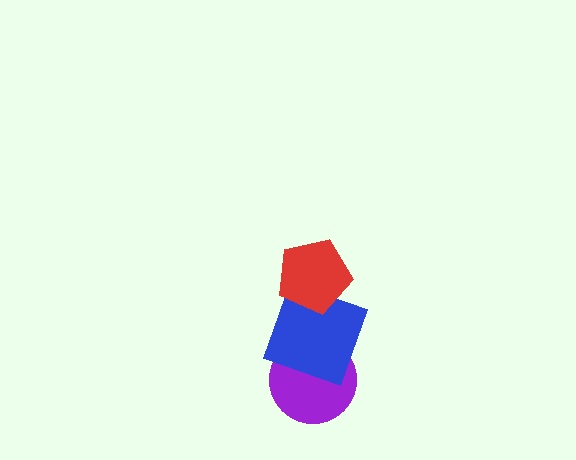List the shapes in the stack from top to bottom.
From top to bottom: the red pentagon, the blue square, the purple circle.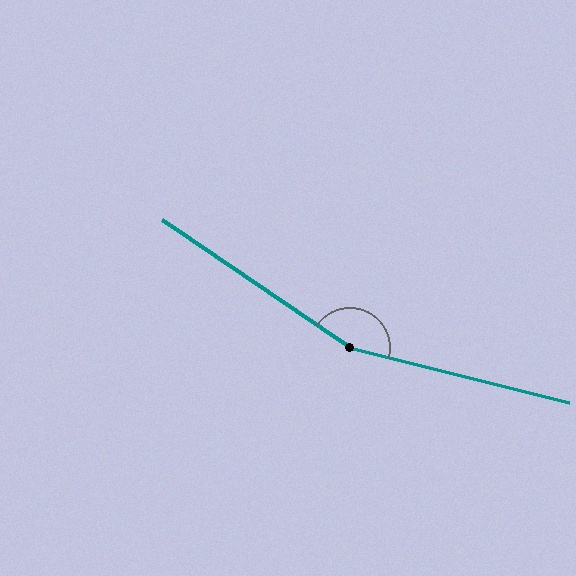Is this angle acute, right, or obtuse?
It is obtuse.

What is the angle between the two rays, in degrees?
Approximately 160 degrees.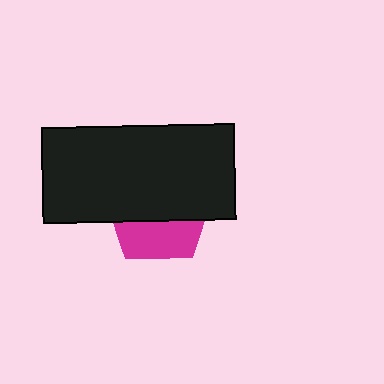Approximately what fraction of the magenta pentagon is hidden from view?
Roughly 63% of the magenta pentagon is hidden behind the black rectangle.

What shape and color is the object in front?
The object in front is a black rectangle.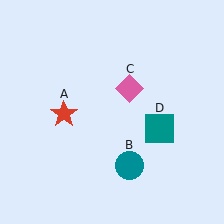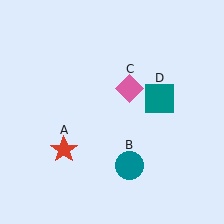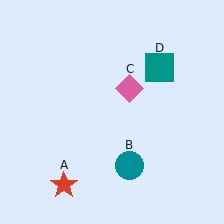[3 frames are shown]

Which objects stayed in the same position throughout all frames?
Teal circle (object B) and pink diamond (object C) remained stationary.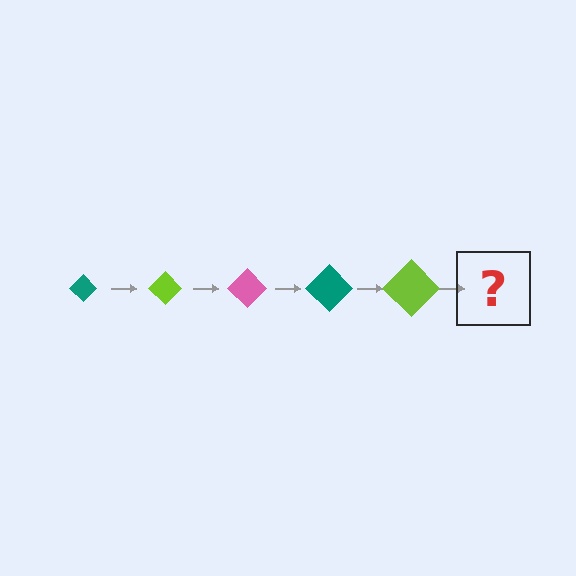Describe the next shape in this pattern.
It should be a pink diamond, larger than the previous one.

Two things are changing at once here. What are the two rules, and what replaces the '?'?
The two rules are that the diamond grows larger each step and the color cycles through teal, lime, and pink. The '?' should be a pink diamond, larger than the previous one.